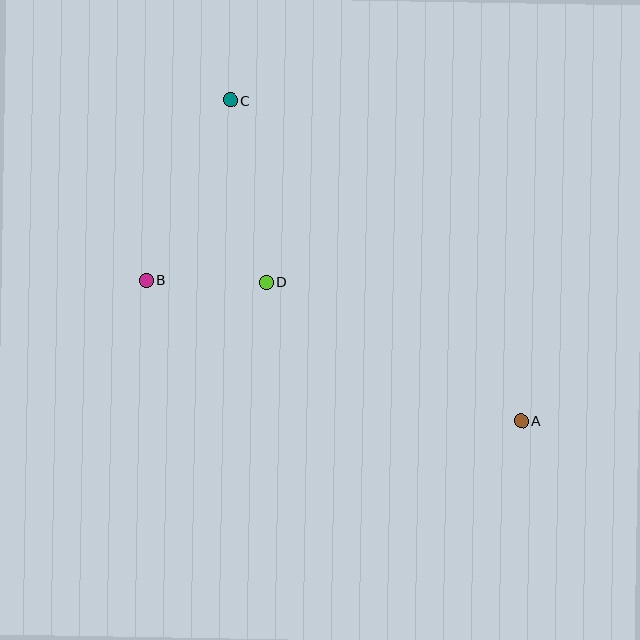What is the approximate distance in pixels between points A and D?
The distance between A and D is approximately 291 pixels.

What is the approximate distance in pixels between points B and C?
The distance between B and C is approximately 199 pixels.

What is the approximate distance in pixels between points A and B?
The distance between A and B is approximately 401 pixels.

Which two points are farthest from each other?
Points A and C are farthest from each other.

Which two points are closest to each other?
Points B and D are closest to each other.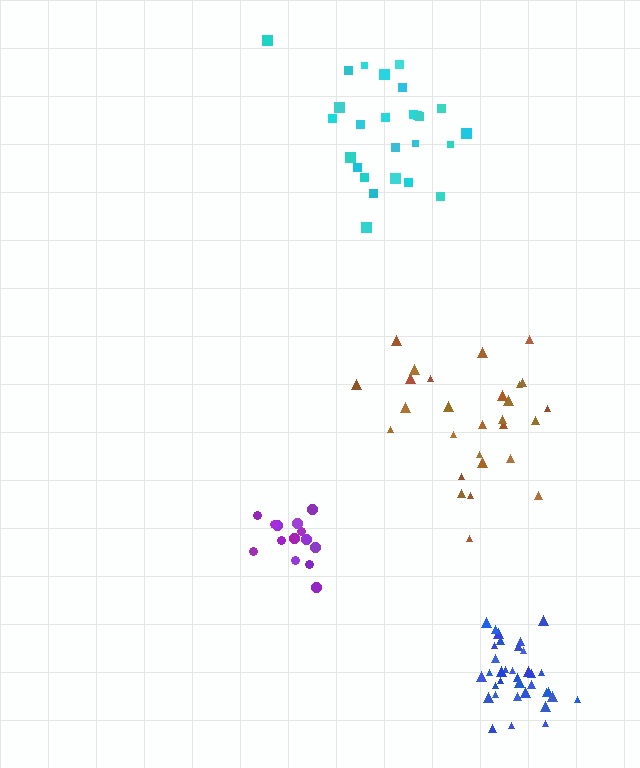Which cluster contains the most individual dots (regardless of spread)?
Blue (35).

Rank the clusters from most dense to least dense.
blue, purple, cyan, brown.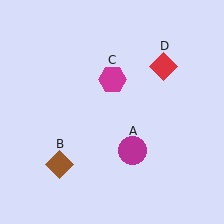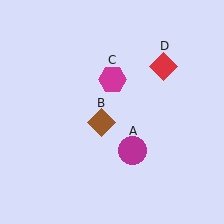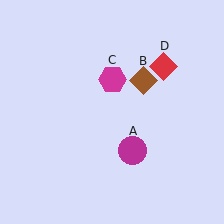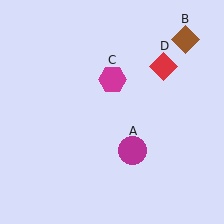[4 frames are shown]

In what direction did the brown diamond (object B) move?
The brown diamond (object B) moved up and to the right.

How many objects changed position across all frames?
1 object changed position: brown diamond (object B).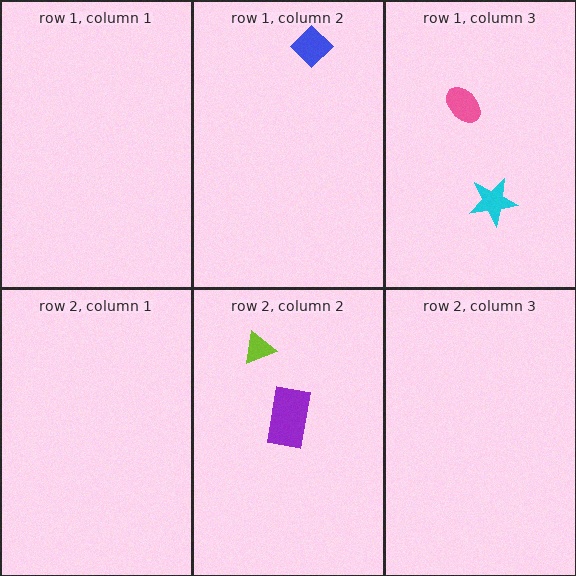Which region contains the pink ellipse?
The row 1, column 3 region.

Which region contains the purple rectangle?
The row 2, column 2 region.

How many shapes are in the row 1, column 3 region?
2.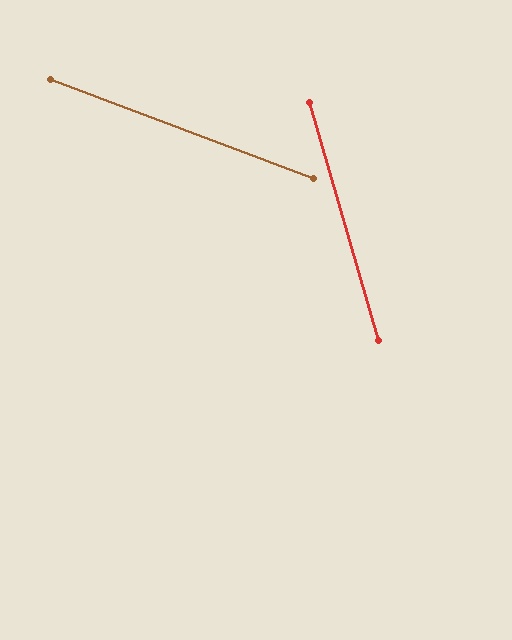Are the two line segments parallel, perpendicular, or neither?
Neither parallel nor perpendicular — they differ by about 53°.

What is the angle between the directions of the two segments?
Approximately 53 degrees.